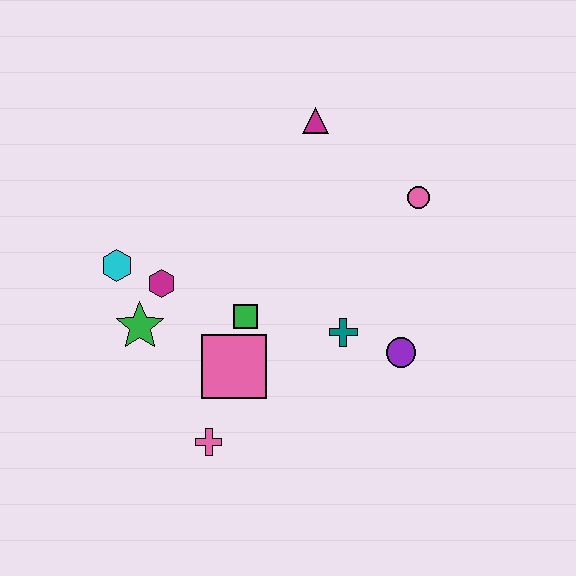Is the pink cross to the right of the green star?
Yes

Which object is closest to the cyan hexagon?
The magenta hexagon is closest to the cyan hexagon.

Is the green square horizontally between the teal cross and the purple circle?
No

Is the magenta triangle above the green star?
Yes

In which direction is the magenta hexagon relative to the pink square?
The magenta hexagon is above the pink square.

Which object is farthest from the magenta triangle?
The pink cross is farthest from the magenta triangle.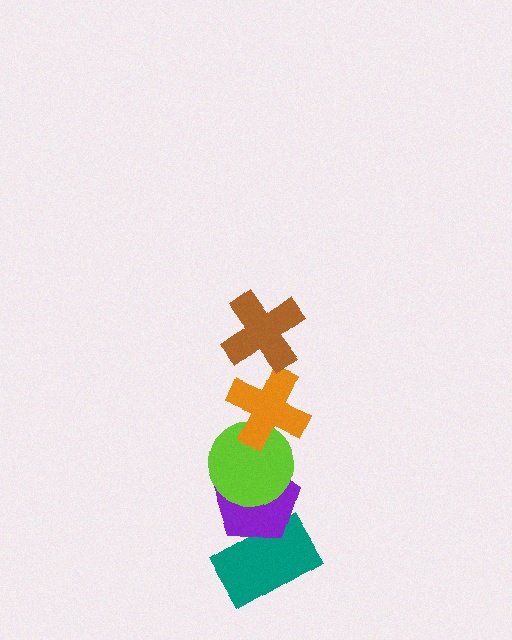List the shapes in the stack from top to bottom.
From top to bottom: the brown cross, the orange cross, the lime circle, the purple pentagon, the teal rectangle.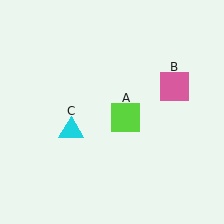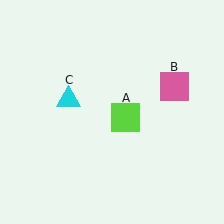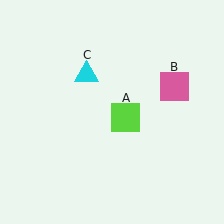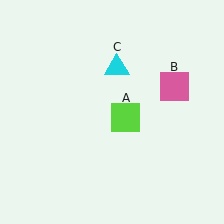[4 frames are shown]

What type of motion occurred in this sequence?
The cyan triangle (object C) rotated clockwise around the center of the scene.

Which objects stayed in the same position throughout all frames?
Lime square (object A) and pink square (object B) remained stationary.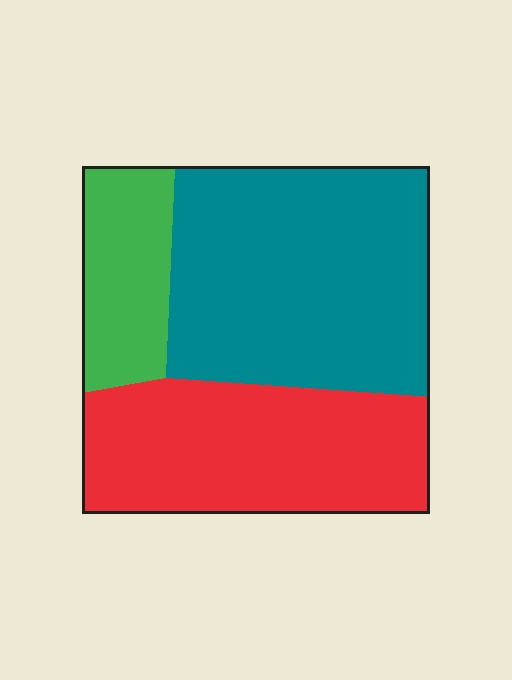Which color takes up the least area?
Green, at roughly 15%.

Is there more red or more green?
Red.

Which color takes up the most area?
Teal, at roughly 45%.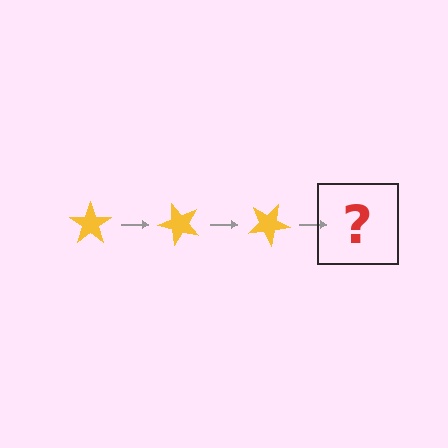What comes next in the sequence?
The next element should be a yellow star rotated 150 degrees.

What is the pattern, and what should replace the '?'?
The pattern is that the star rotates 50 degrees each step. The '?' should be a yellow star rotated 150 degrees.